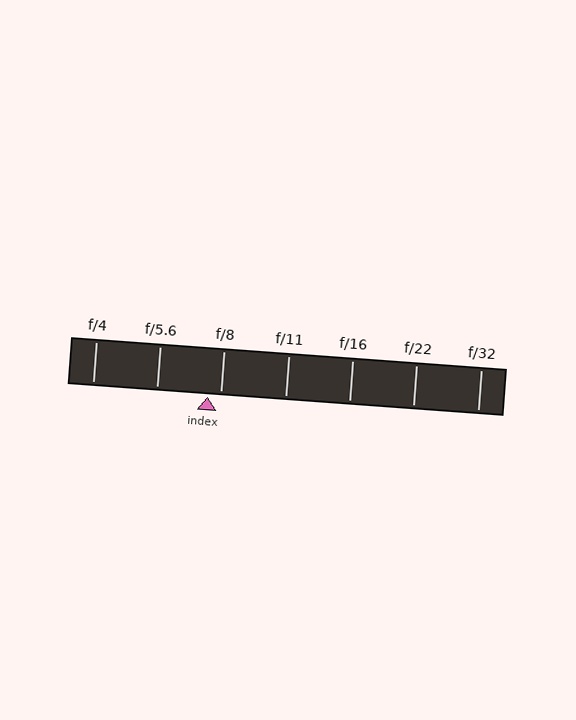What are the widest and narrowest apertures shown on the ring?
The widest aperture shown is f/4 and the narrowest is f/32.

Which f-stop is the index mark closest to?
The index mark is closest to f/8.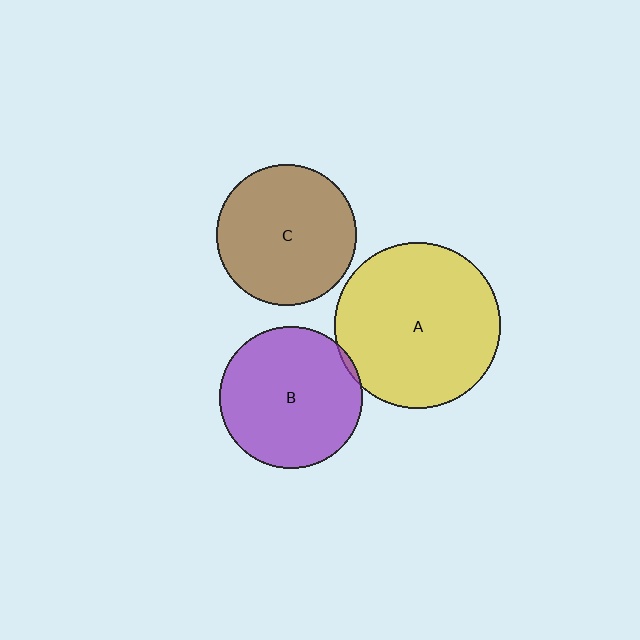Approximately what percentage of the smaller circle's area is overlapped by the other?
Approximately 5%.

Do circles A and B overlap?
Yes.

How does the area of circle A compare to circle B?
Approximately 1.4 times.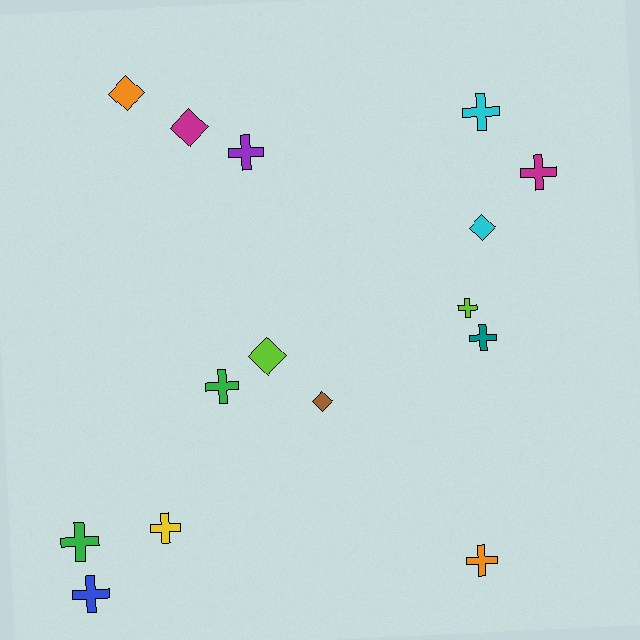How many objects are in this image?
There are 15 objects.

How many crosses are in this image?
There are 10 crosses.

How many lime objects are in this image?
There are 2 lime objects.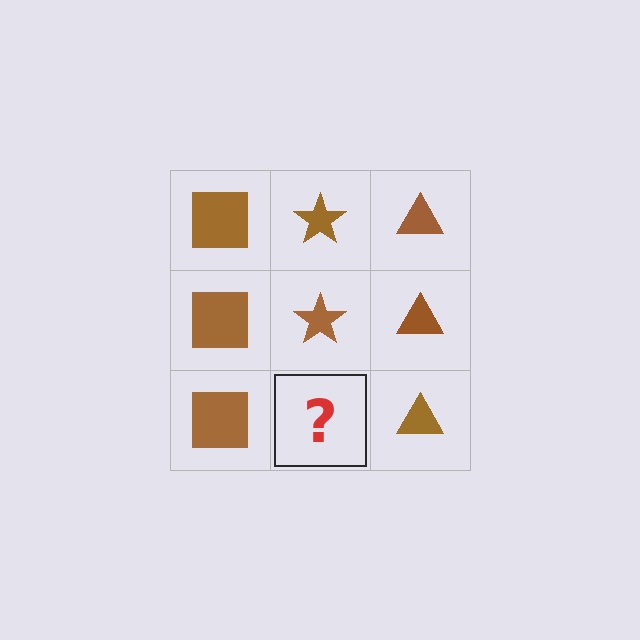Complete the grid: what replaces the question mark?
The question mark should be replaced with a brown star.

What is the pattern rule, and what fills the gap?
The rule is that each column has a consistent shape. The gap should be filled with a brown star.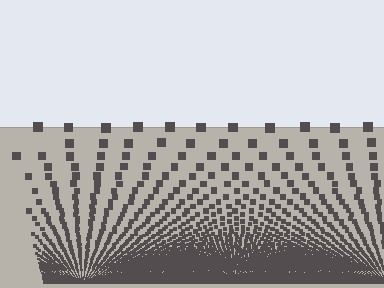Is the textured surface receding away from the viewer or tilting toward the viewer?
The surface appears to tilt toward the viewer. Texture elements get larger and sparser toward the top.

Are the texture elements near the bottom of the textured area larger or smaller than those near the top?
Smaller. The gradient is inverted — elements near the bottom are smaller and denser.